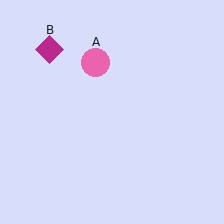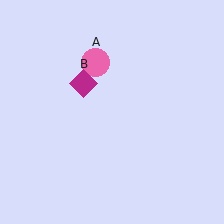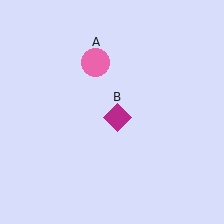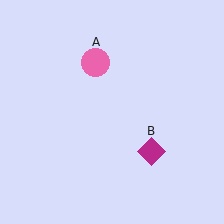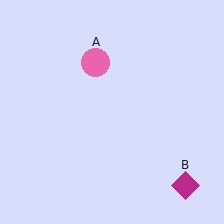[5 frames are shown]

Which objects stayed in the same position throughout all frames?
Pink circle (object A) remained stationary.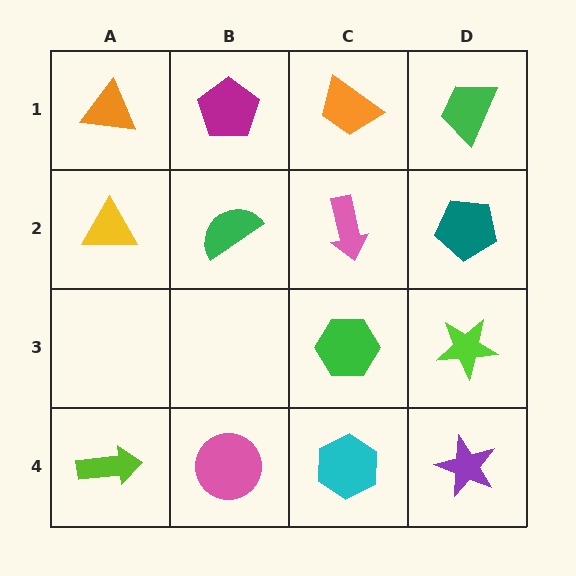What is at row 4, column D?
A purple star.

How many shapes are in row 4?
4 shapes.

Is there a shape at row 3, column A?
No, that cell is empty.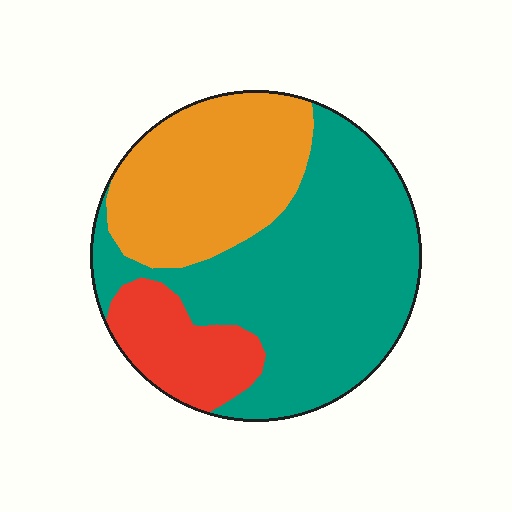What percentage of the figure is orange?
Orange takes up about one third (1/3) of the figure.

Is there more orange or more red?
Orange.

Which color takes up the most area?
Teal, at roughly 55%.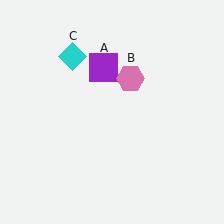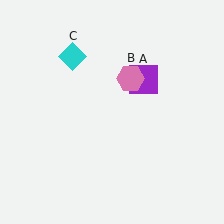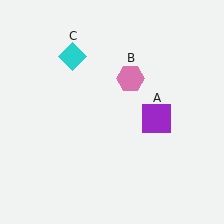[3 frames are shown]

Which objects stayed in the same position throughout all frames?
Pink hexagon (object B) and cyan diamond (object C) remained stationary.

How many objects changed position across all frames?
1 object changed position: purple square (object A).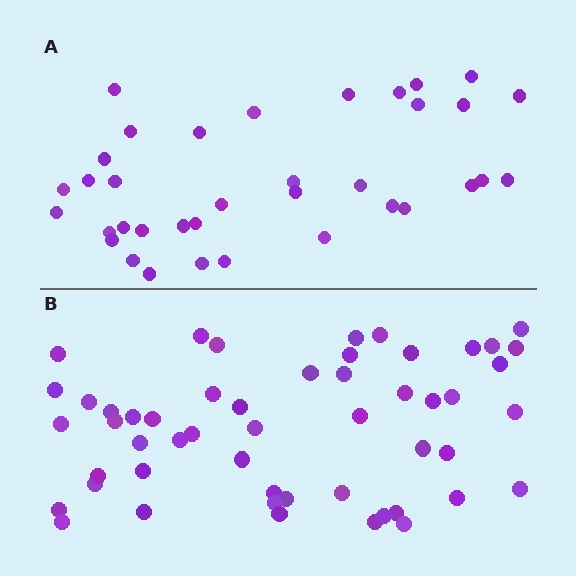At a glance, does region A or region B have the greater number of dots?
Region B (the bottom region) has more dots.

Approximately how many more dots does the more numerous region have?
Region B has approximately 15 more dots than region A.